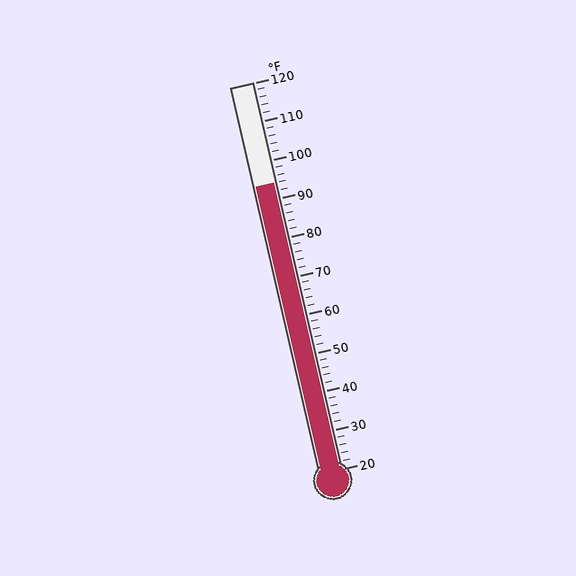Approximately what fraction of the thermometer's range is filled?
The thermometer is filled to approximately 75% of its range.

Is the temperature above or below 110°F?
The temperature is below 110°F.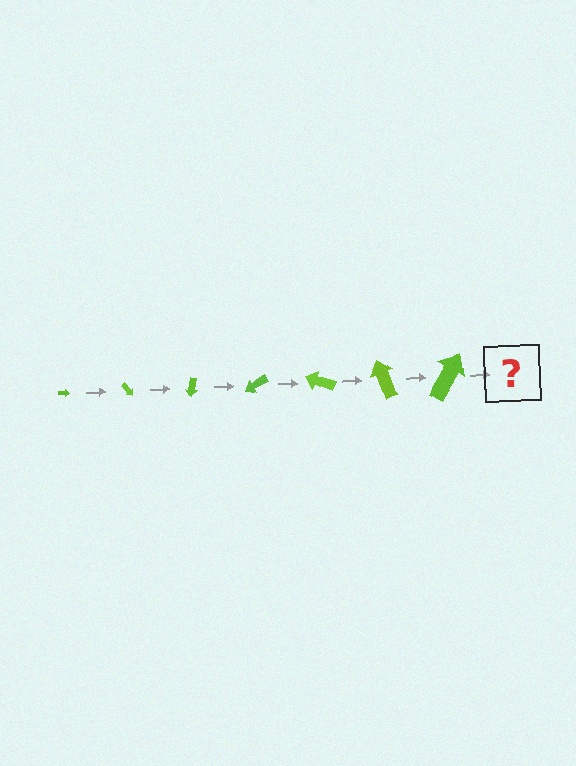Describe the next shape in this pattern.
It should be an arrow, larger than the previous one and rotated 350 degrees from the start.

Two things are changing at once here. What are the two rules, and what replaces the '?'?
The two rules are that the arrow grows larger each step and it rotates 50 degrees each step. The '?' should be an arrow, larger than the previous one and rotated 350 degrees from the start.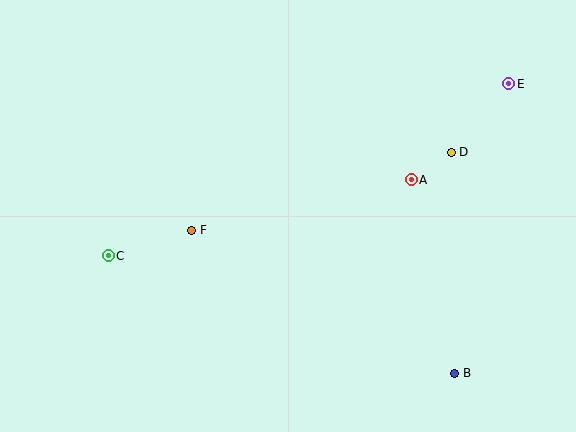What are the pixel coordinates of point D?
Point D is at (451, 152).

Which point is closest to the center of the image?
Point F at (192, 230) is closest to the center.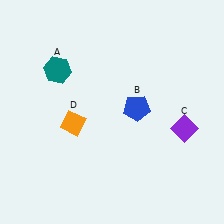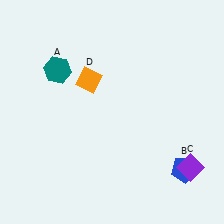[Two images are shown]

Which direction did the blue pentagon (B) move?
The blue pentagon (B) moved down.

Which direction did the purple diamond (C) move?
The purple diamond (C) moved down.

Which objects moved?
The objects that moved are: the blue pentagon (B), the purple diamond (C), the orange diamond (D).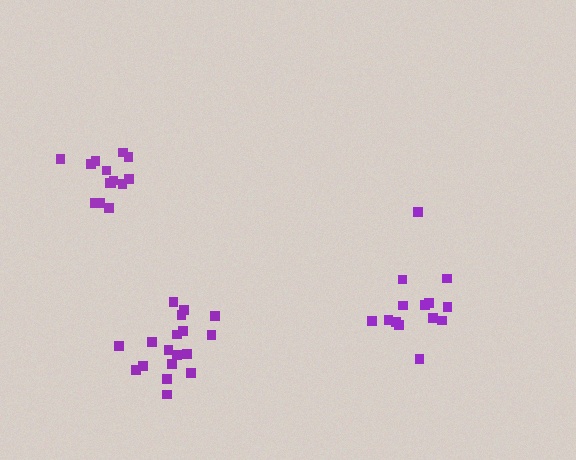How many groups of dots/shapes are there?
There are 3 groups.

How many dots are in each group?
Group 1: 14 dots, Group 2: 18 dots, Group 3: 14 dots (46 total).